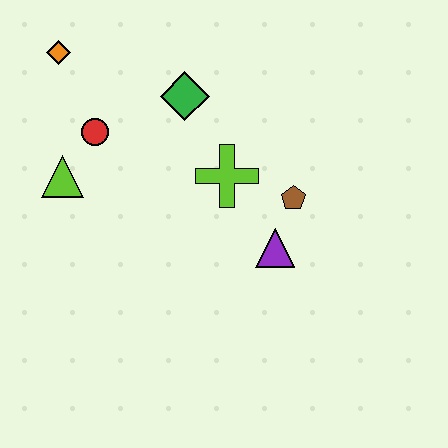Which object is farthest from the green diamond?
The purple triangle is farthest from the green diamond.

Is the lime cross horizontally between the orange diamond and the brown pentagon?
Yes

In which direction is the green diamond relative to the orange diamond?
The green diamond is to the right of the orange diamond.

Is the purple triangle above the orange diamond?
No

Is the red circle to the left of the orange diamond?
No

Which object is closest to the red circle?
The lime triangle is closest to the red circle.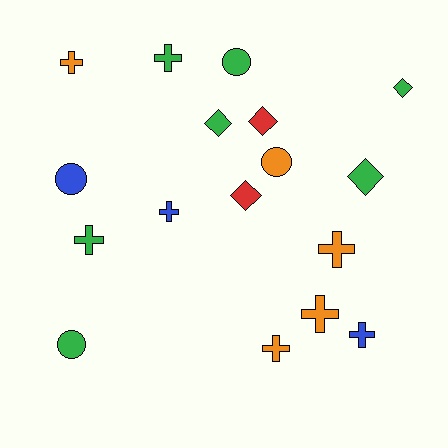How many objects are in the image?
There are 17 objects.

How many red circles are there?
There are no red circles.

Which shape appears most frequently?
Cross, with 8 objects.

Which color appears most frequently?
Green, with 7 objects.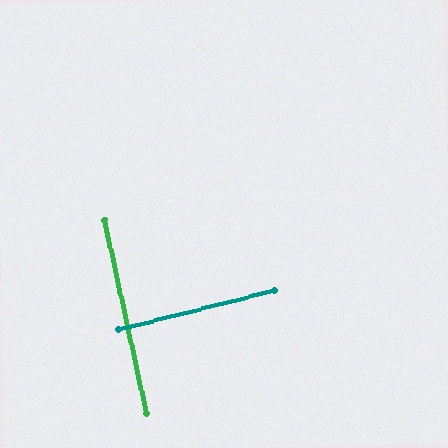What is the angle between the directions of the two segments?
Approximately 88 degrees.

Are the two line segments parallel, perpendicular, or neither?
Perpendicular — they meet at approximately 88°.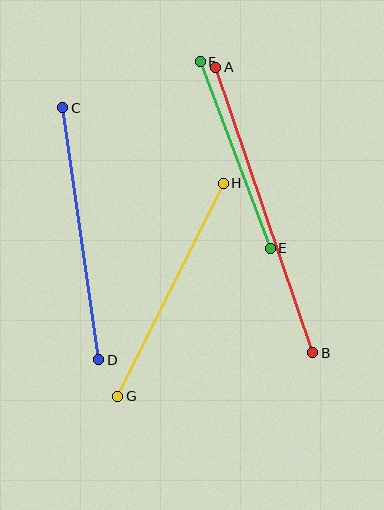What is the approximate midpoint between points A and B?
The midpoint is at approximately (264, 210) pixels.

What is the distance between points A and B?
The distance is approximately 301 pixels.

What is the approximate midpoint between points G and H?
The midpoint is at approximately (170, 290) pixels.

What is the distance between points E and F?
The distance is approximately 199 pixels.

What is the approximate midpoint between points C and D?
The midpoint is at approximately (81, 234) pixels.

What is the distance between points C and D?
The distance is approximately 254 pixels.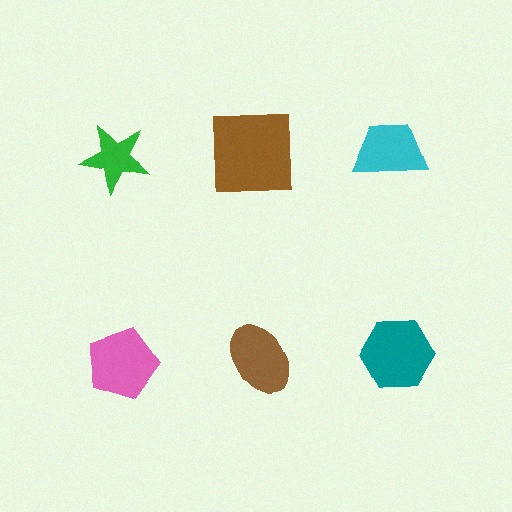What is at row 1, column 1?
A green star.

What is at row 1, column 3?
A cyan trapezoid.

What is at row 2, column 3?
A teal hexagon.